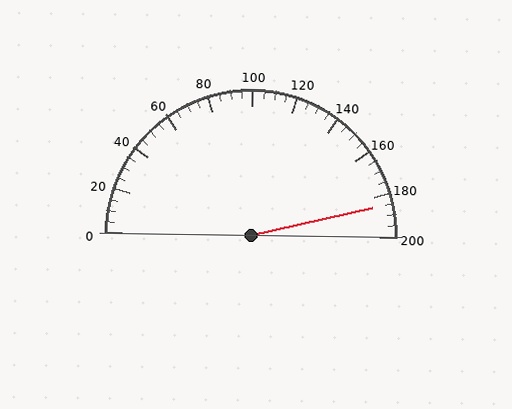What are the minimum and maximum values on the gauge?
The gauge ranges from 0 to 200.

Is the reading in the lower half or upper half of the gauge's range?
The reading is in the upper half of the range (0 to 200).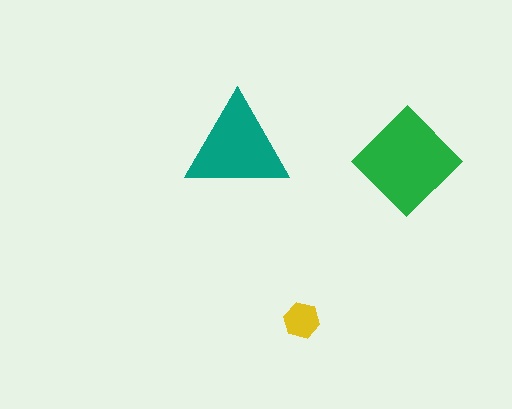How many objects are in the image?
There are 3 objects in the image.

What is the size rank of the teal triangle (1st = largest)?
2nd.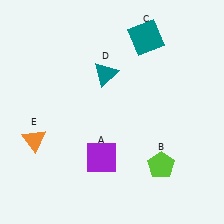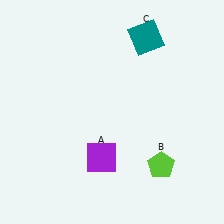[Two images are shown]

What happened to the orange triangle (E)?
The orange triangle (E) was removed in Image 2. It was in the bottom-left area of Image 1.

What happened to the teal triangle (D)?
The teal triangle (D) was removed in Image 2. It was in the top-left area of Image 1.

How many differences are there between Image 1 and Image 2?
There are 2 differences between the two images.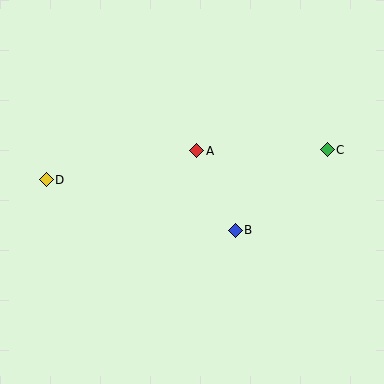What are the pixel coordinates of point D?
Point D is at (46, 180).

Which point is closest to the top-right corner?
Point C is closest to the top-right corner.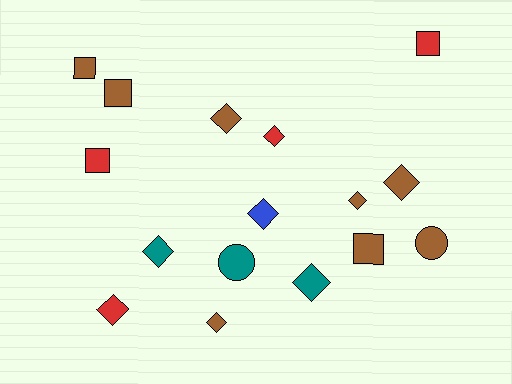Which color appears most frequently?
Brown, with 8 objects.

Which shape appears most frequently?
Diamond, with 9 objects.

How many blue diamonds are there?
There is 1 blue diamond.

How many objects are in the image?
There are 16 objects.